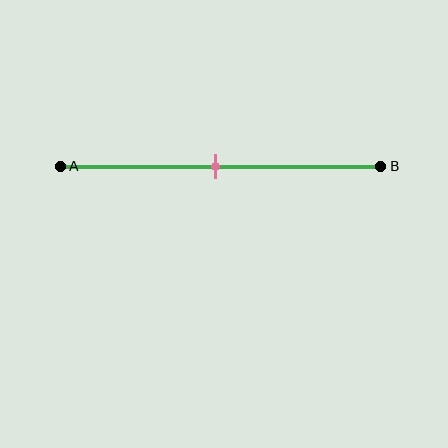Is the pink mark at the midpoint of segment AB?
Yes, the mark is approximately at the midpoint.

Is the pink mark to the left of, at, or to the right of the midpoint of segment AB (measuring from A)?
The pink mark is approximately at the midpoint of segment AB.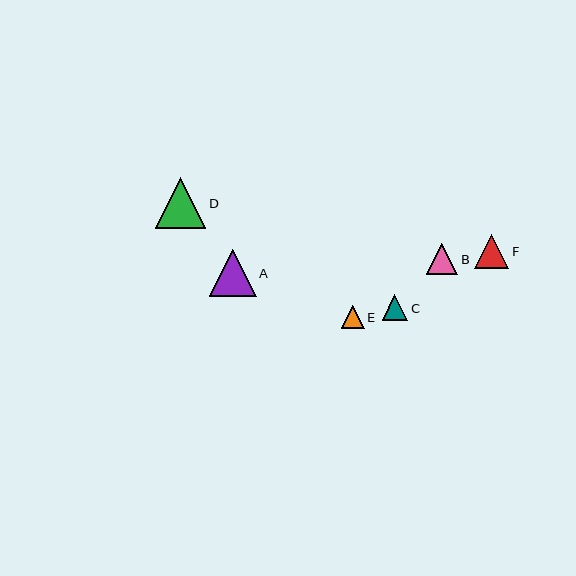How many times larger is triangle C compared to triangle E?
Triangle C is approximately 1.1 times the size of triangle E.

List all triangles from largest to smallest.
From largest to smallest: D, A, F, B, C, E.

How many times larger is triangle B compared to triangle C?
Triangle B is approximately 1.2 times the size of triangle C.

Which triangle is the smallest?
Triangle E is the smallest with a size of approximately 23 pixels.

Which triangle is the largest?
Triangle D is the largest with a size of approximately 51 pixels.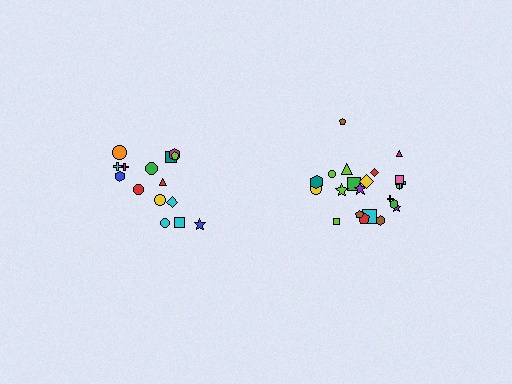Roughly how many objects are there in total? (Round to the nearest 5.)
Roughly 35 objects in total.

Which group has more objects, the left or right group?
The right group.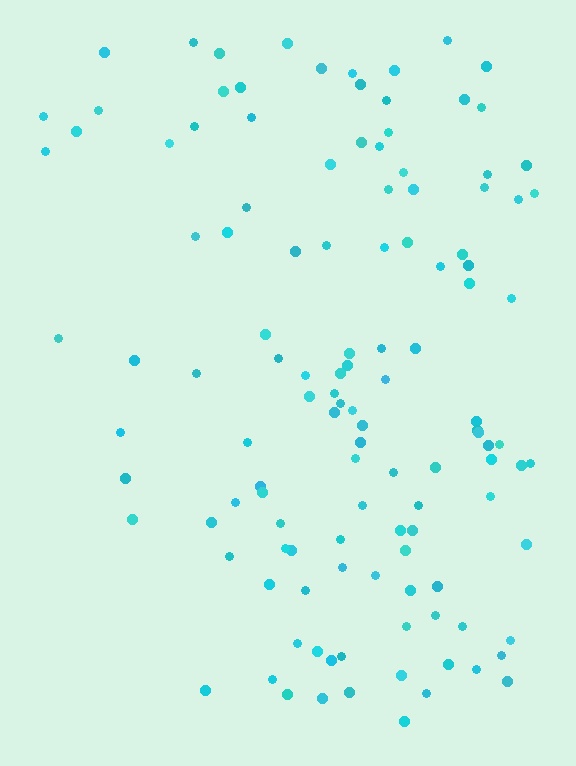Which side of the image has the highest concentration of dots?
The right.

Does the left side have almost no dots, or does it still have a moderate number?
Still a moderate number, just noticeably fewer than the right.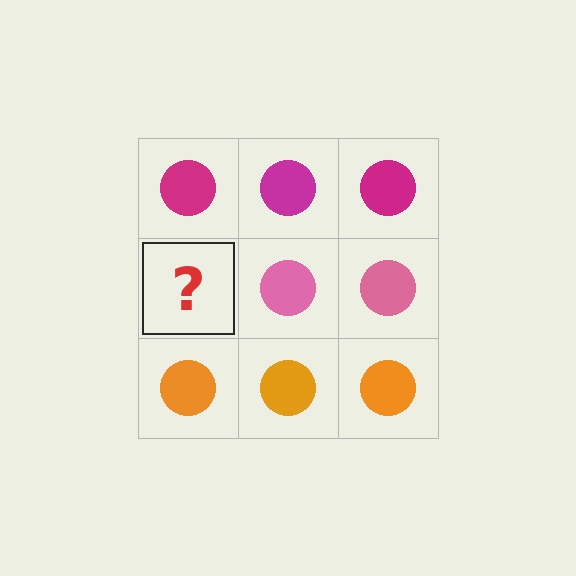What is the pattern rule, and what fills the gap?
The rule is that each row has a consistent color. The gap should be filled with a pink circle.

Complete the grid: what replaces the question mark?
The question mark should be replaced with a pink circle.